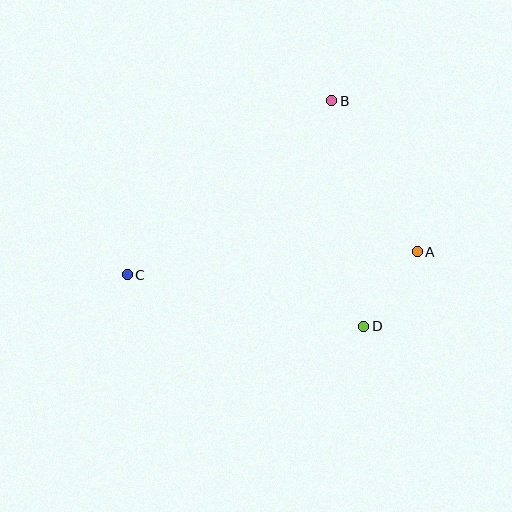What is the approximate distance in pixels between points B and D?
The distance between B and D is approximately 228 pixels.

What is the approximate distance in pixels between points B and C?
The distance between B and C is approximately 268 pixels.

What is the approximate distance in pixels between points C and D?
The distance between C and D is approximately 242 pixels.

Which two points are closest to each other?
Points A and D are closest to each other.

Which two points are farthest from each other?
Points A and C are farthest from each other.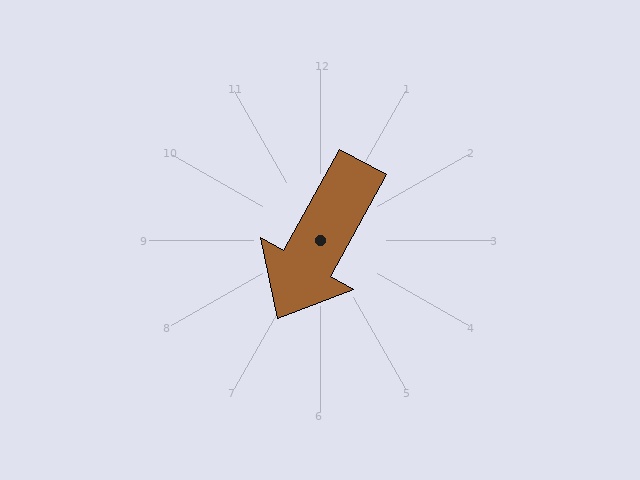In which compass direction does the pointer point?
Southwest.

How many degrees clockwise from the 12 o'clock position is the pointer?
Approximately 209 degrees.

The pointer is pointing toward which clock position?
Roughly 7 o'clock.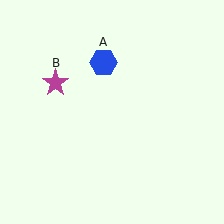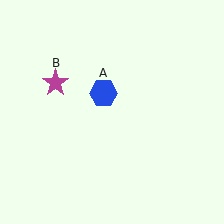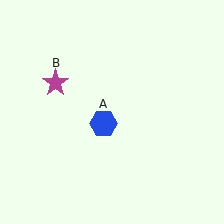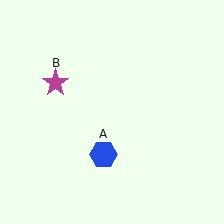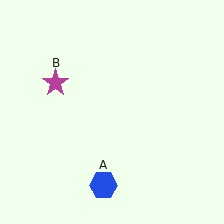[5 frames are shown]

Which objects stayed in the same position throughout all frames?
Magenta star (object B) remained stationary.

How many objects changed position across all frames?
1 object changed position: blue hexagon (object A).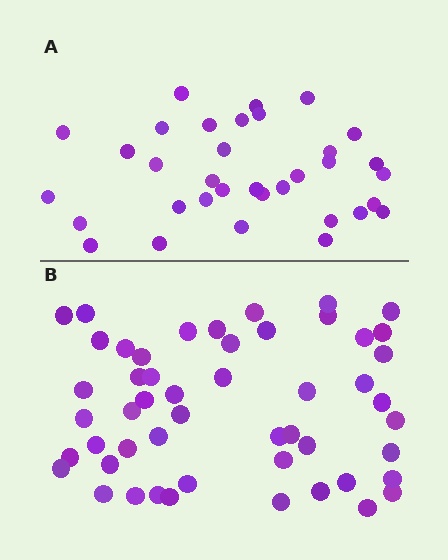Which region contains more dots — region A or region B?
Region B (the bottom region) has more dots.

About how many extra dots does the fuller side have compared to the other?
Region B has approximately 15 more dots than region A.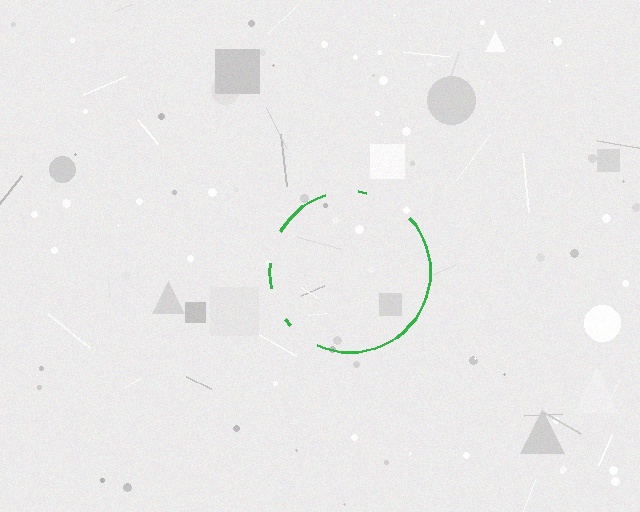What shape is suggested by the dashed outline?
The dashed outline suggests a circle.